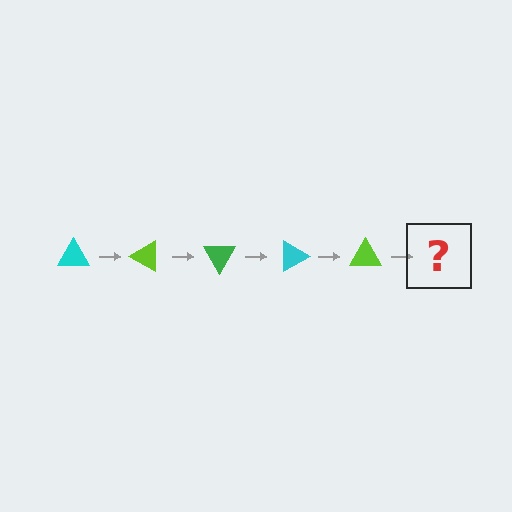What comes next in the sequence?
The next element should be a green triangle, rotated 150 degrees from the start.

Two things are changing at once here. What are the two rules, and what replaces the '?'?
The two rules are that it rotates 30 degrees each step and the color cycles through cyan, lime, and green. The '?' should be a green triangle, rotated 150 degrees from the start.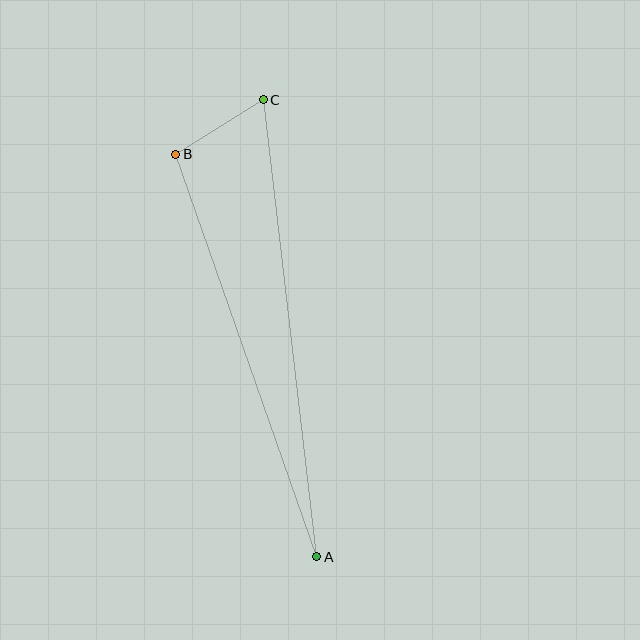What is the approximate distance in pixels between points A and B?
The distance between A and B is approximately 426 pixels.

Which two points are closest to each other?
Points B and C are closest to each other.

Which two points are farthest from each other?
Points A and C are farthest from each other.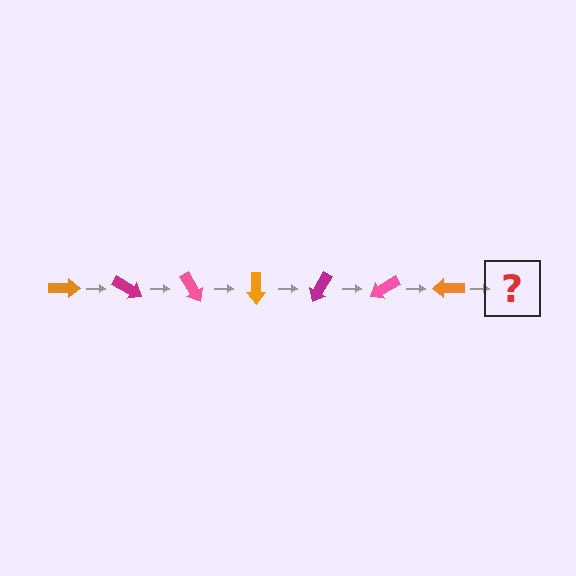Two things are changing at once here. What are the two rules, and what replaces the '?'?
The two rules are that it rotates 30 degrees each step and the color cycles through orange, magenta, and pink. The '?' should be a magenta arrow, rotated 210 degrees from the start.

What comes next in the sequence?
The next element should be a magenta arrow, rotated 210 degrees from the start.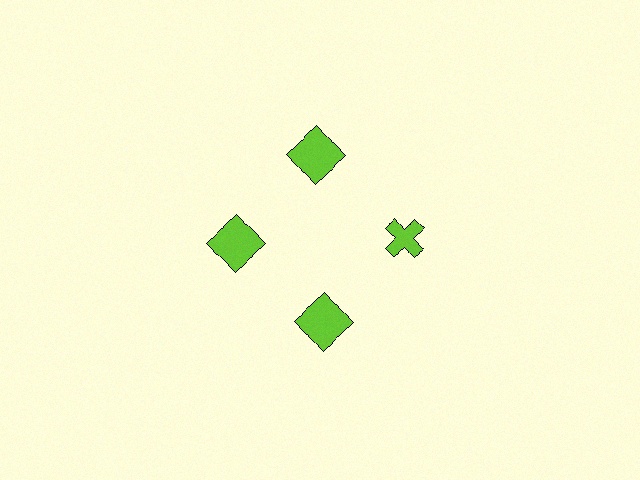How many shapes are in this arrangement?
There are 4 shapes arranged in a ring pattern.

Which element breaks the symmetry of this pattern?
The lime cross at roughly the 3 o'clock position breaks the symmetry. All other shapes are lime squares.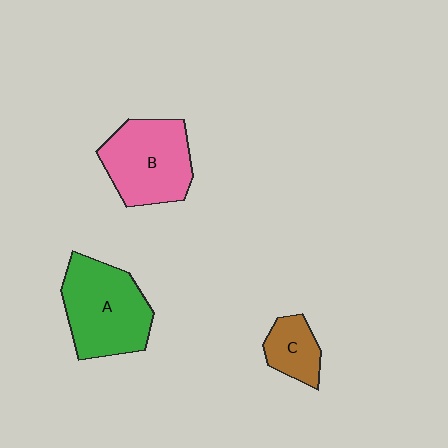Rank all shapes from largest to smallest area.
From largest to smallest: A (green), B (pink), C (brown).